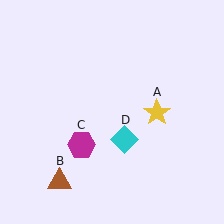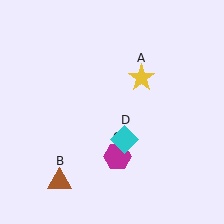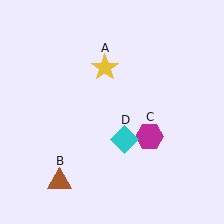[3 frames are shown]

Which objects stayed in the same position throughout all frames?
Brown triangle (object B) and cyan diamond (object D) remained stationary.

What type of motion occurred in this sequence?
The yellow star (object A), magenta hexagon (object C) rotated counterclockwise around the center of the scene.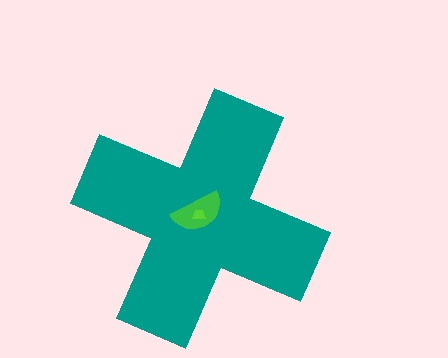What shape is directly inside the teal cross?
The green semicircle.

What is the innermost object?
The lime trapezoid.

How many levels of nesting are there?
3.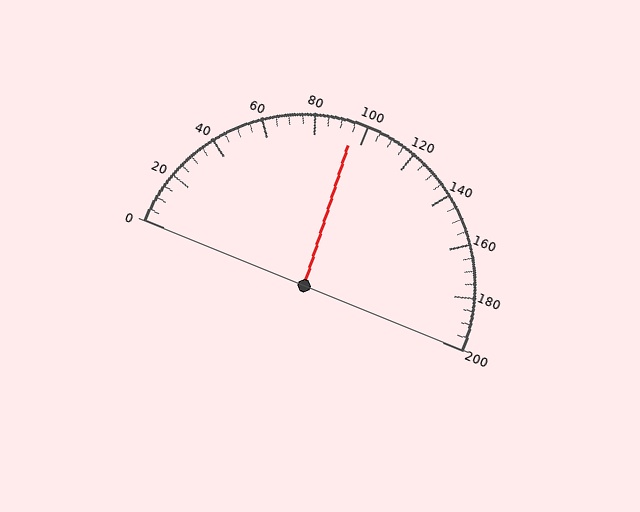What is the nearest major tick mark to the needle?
The nearest major tick mark is 100.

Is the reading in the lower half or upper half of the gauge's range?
The reading is in the lower half of the range (0 to 200).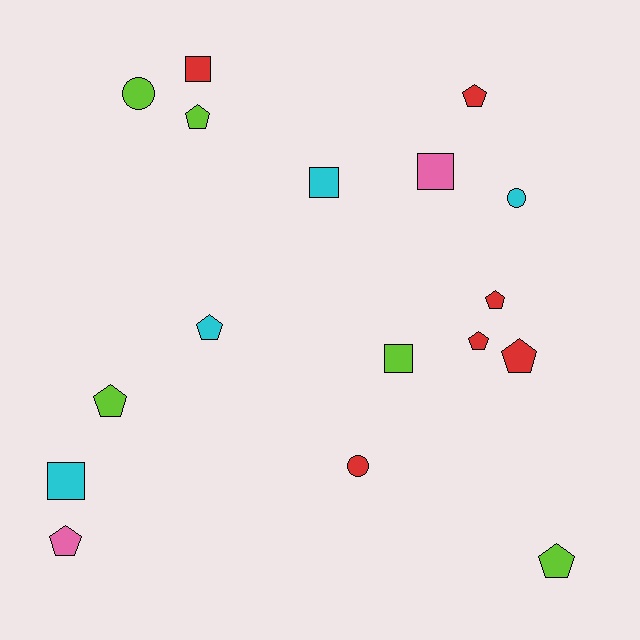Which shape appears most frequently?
Pentagon, with 9 objects.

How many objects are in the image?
There are 17 objects.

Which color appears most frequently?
Red, with 6 objects.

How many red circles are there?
There is 1 red circle.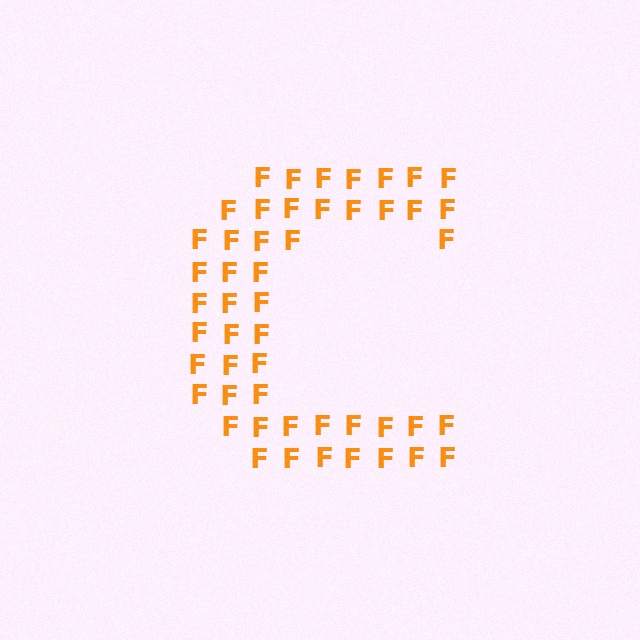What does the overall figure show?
The overall figure shows the letter C.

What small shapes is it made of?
It is made of small letter F's.